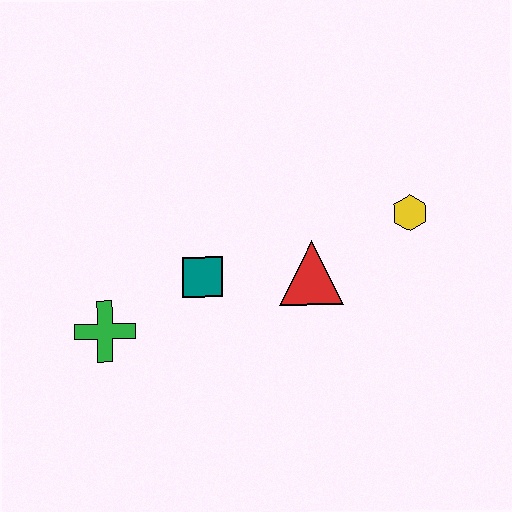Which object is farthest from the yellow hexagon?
The green cross is farthest from the yellow hexagon.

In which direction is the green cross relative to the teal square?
The green cross is to the left of the teal square.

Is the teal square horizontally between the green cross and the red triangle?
Yes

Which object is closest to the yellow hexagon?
The red triangle is closest to the yellow hexagon.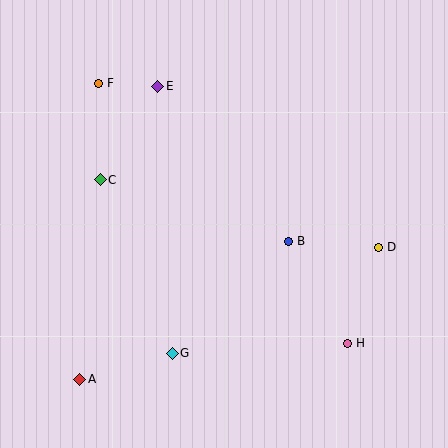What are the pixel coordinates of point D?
Point D is at (379, 247).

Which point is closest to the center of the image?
Point B at (289, 241) is closest to the center.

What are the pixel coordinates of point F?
Point F is at (99, 83).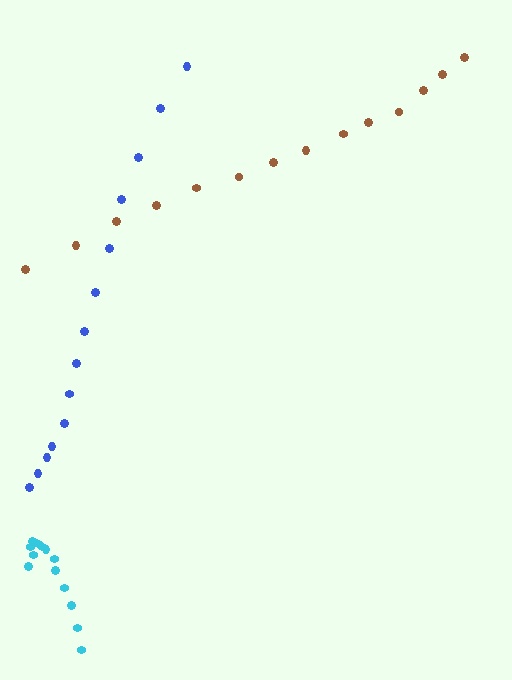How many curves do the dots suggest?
There are 3 distinct paths.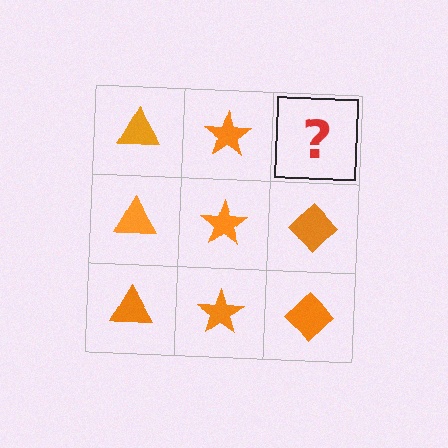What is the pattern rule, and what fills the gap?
The rule is that each column has a consistent shape. The gap should be filled with an orange diamond.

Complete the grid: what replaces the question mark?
The question mark should be replaced with an orange diamond.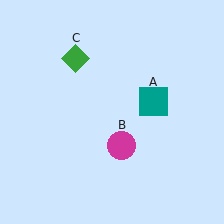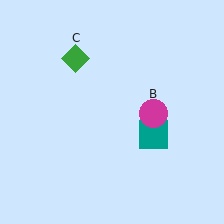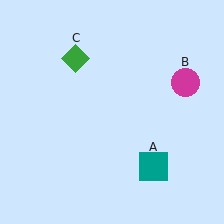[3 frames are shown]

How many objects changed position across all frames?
2 objects changed position: teal square (object A), magenta circle (object B).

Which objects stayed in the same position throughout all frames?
Green diamond (object C) remained stationary.